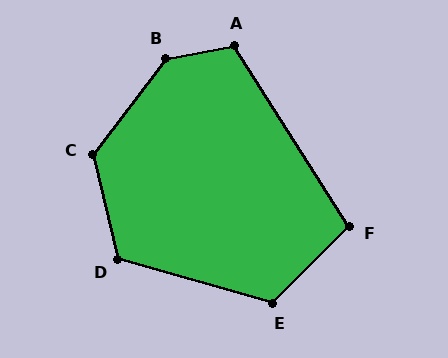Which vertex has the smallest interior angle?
F, at approximately 103 degrees.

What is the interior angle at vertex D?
Approximately 119 degrees (obtuse).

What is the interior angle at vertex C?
Approximately 129 degrees (obtuse).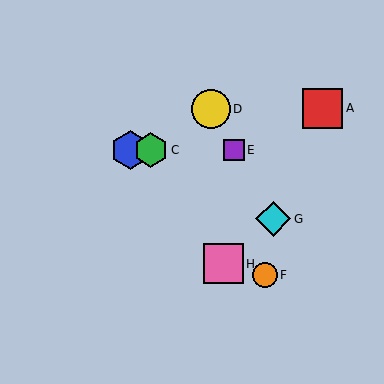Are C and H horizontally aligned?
No, C is at y≈150 and H is at y≈264.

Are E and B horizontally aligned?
Yes, both are at y≈150.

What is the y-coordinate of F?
Object F is at y≈275.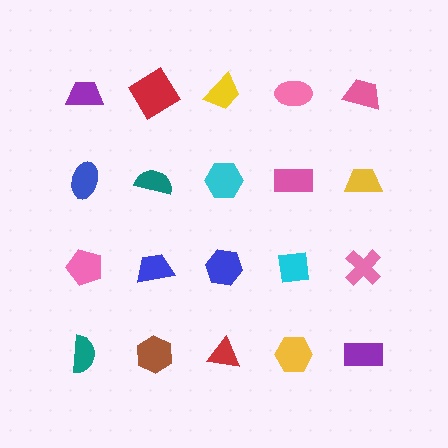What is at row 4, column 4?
A yellow hexagon.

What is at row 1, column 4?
A pink ellipse.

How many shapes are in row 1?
5 shapes.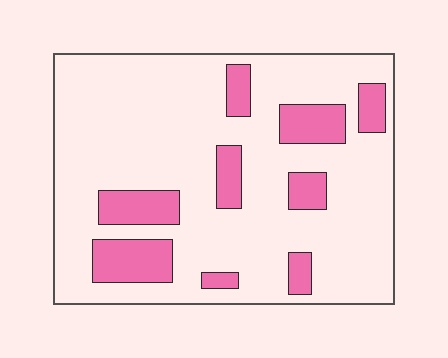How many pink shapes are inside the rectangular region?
9.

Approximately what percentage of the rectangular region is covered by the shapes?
Approximately 20%.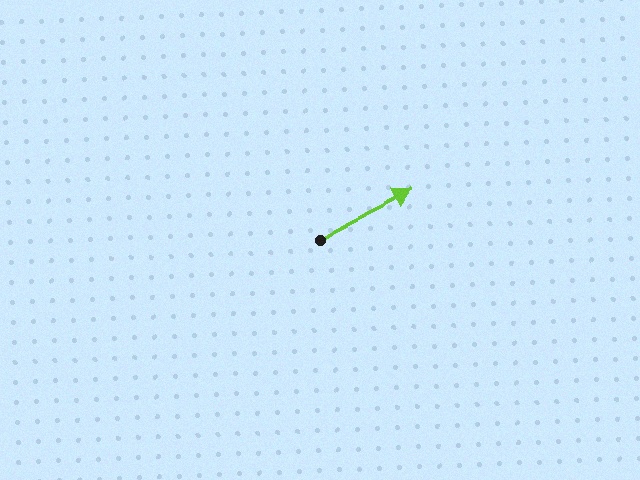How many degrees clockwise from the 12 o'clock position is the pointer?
Approximately 63 degrees.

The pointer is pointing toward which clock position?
Roughly 2 o'clock.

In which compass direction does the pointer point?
Northeast.